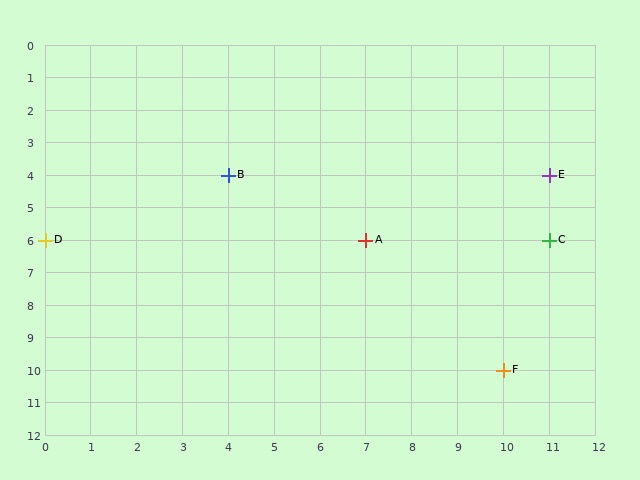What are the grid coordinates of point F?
Point F is at grid coordinates (10, 10).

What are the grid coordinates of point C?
Point C is at grid coordinates (11, 6).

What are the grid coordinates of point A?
Point A is at grid coordinates (7, 6).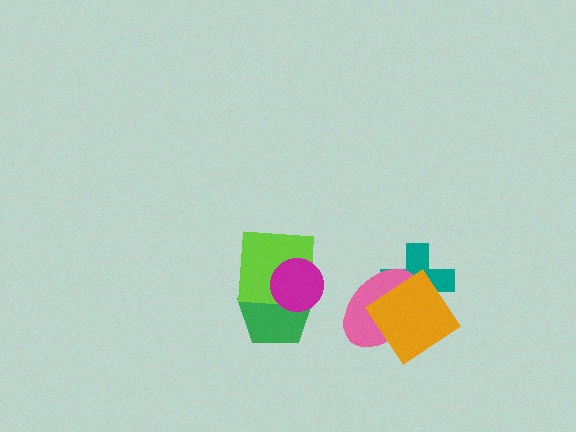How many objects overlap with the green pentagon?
2 objects overlap with the green pentagon.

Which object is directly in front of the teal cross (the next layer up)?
The pink ellipse is directly in front of the teal cross.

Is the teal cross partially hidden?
Yes, it is partially covered by another shape.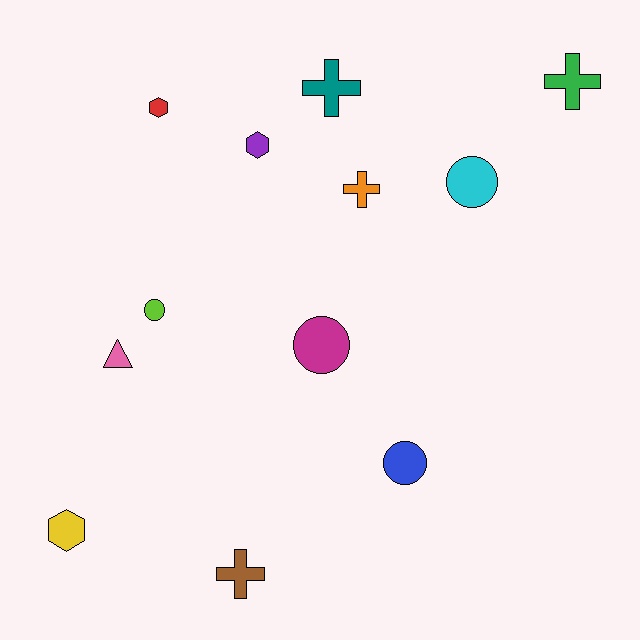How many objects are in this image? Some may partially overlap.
There are 12 objects.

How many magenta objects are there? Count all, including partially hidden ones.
There is 1 magenta object.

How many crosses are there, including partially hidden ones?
There are 4 crosses.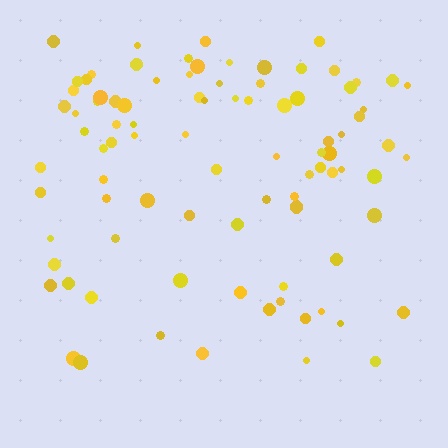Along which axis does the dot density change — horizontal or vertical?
Vertical.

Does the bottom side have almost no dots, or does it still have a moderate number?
Still a moderate number, just noticeably fewer than the top.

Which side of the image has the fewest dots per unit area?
The bottom.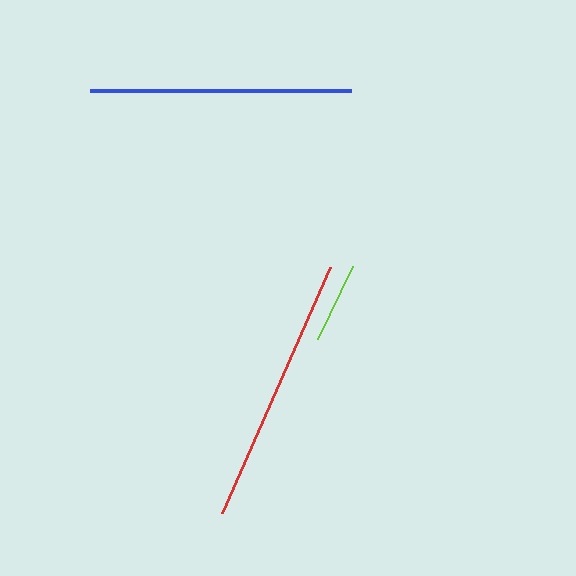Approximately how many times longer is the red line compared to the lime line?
The red line is approximately 3.3 times the length of the lime line.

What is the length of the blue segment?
The blue segment is approximately 261 pixels long.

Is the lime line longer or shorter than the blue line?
The blue line is longer than the lime line.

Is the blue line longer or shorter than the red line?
The red line is longer than the blue line.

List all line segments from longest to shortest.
From longest to shortest: red, blue, lime.